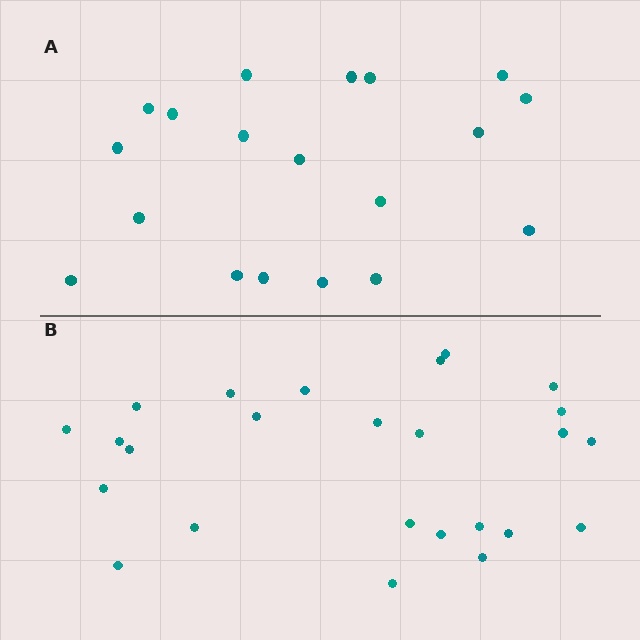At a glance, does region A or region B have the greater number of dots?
Region B (the bottom region) has more dots.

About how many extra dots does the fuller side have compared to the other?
Region B has about 6 more dots than region A.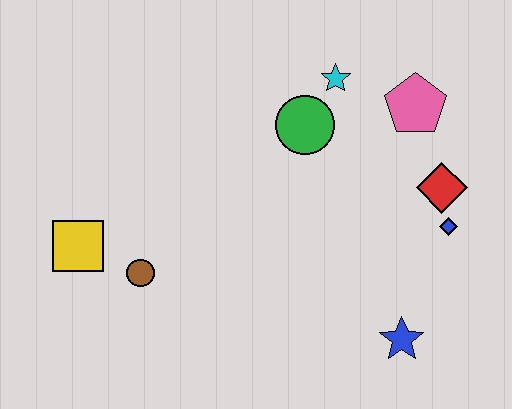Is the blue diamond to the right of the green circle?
Yes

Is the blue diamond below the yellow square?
No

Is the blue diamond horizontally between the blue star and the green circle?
No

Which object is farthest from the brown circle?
The pink pentagon is farthest from the brown circle.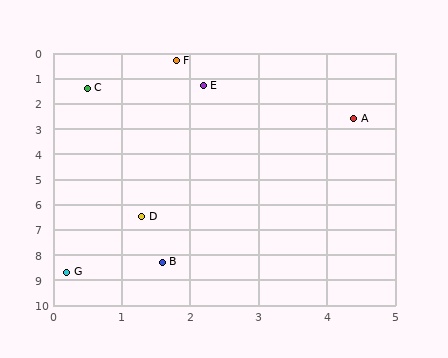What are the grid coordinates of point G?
Point G is at approximately (0.2, 8.7).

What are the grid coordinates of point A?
Point A is at approximately (4.4, 2.6).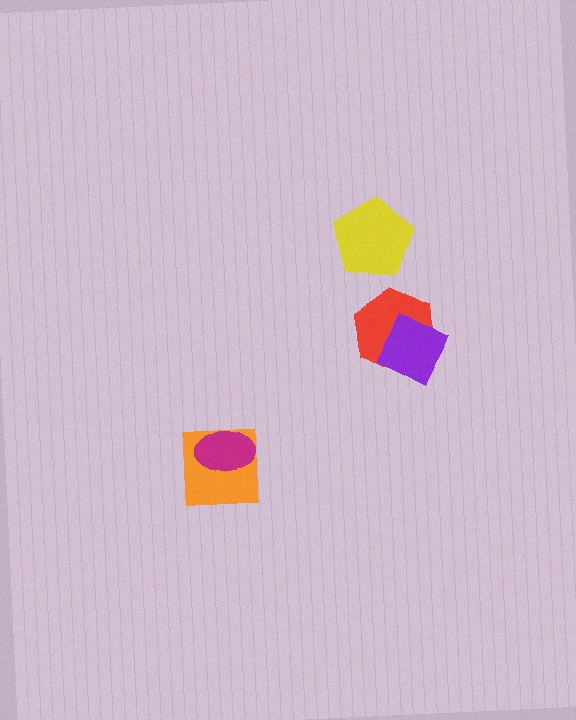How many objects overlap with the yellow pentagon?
0 objects overlap with the yellow pentagon.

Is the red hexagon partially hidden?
Yes, it is partially covered by another shape.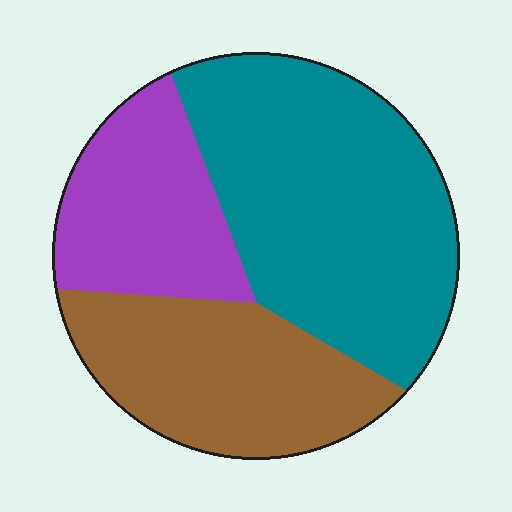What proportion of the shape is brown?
Brown takes up about one third (1/3) of the shape.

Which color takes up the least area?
Purple, at roughly 25%.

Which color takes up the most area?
Teal, at roughly 50%.